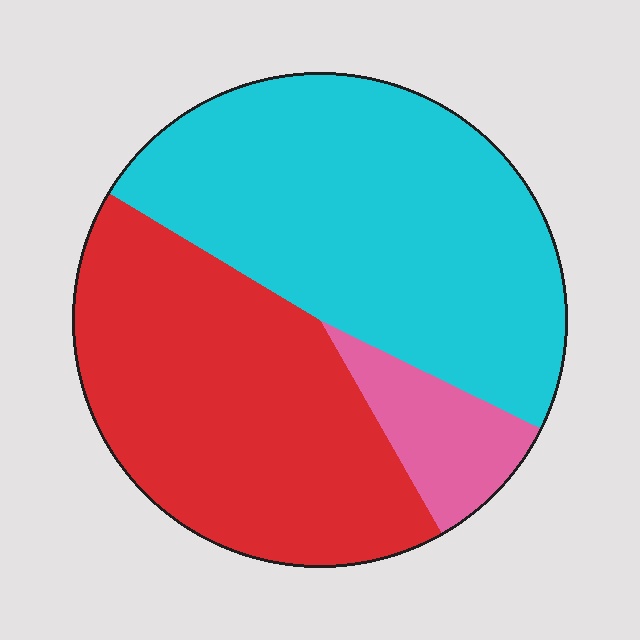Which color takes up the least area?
Pink, at roughly 10%.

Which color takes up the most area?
Cyan, at roughly 50%.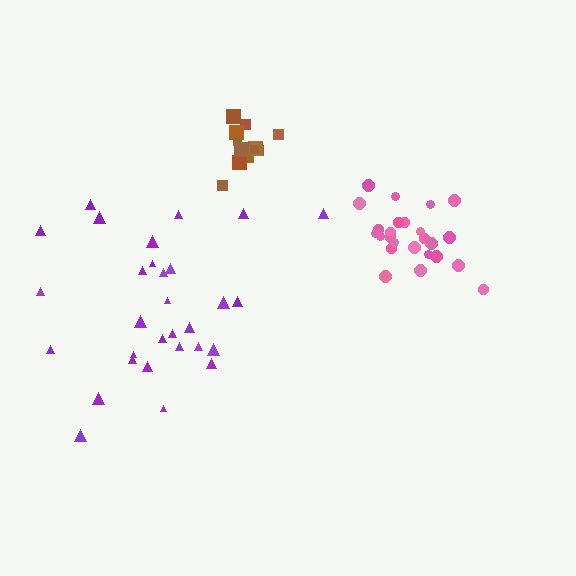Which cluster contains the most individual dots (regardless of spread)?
Purple (30).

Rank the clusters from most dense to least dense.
pink, brown, purple.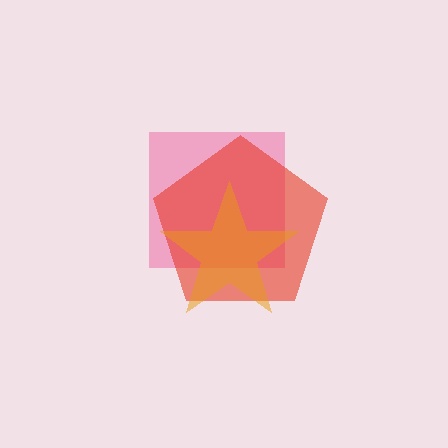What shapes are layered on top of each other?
The layered shapes are: a pink square, a red pentagon, an orange star.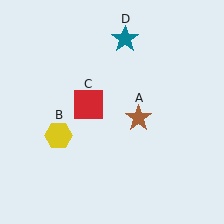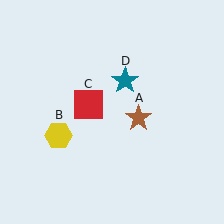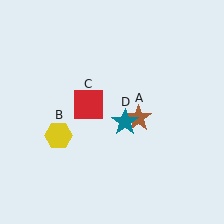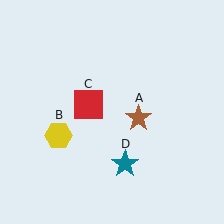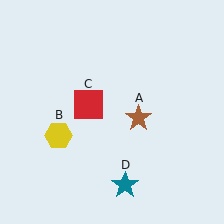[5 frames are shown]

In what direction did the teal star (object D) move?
The teal star (object D) moved down.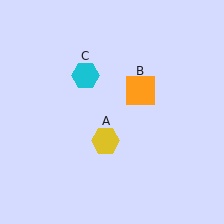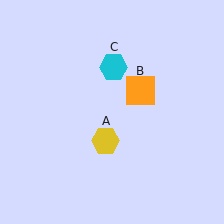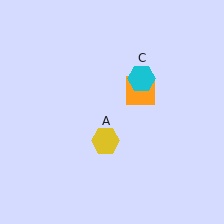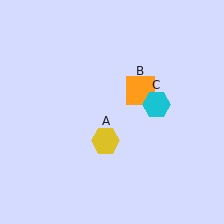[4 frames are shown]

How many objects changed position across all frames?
1 object changed position: cyan hexagon (object C).